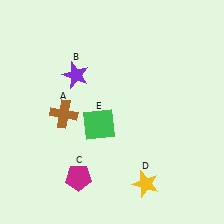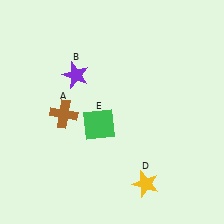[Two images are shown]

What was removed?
The magenta pentagon (C) was removed in Image 2.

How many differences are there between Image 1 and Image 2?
There is 1 difference between the two images.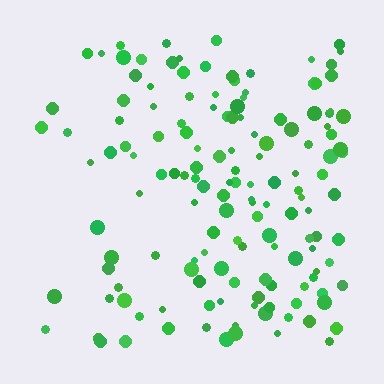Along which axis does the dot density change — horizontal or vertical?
Horizontal.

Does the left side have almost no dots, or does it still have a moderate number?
Still a moderate number, just noticeably fewer than the right.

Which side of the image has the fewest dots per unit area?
The left.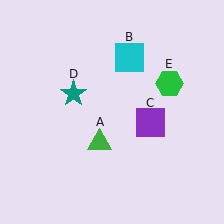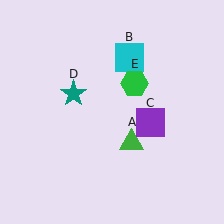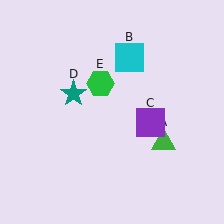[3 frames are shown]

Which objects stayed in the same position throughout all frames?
Cyan square (object B) and purple square (object C) and teal star (object D) remained stationary.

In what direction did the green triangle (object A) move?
The green triangle (object A) moved right.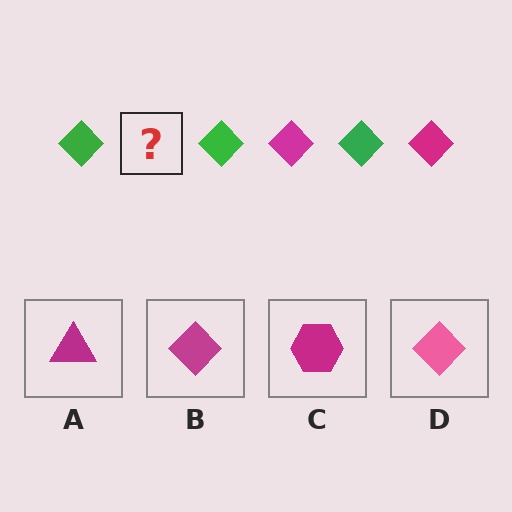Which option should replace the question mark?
Option B.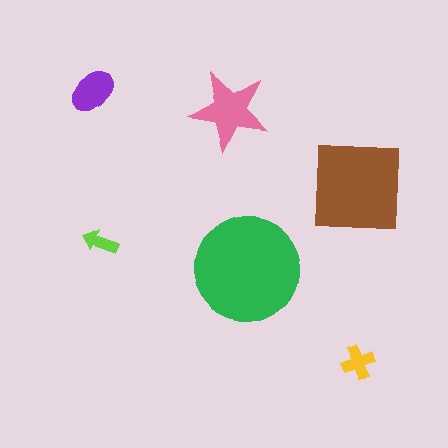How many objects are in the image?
There are 6 objects in the image.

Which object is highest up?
The purple ellipse is topmost.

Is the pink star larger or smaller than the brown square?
Smaller.